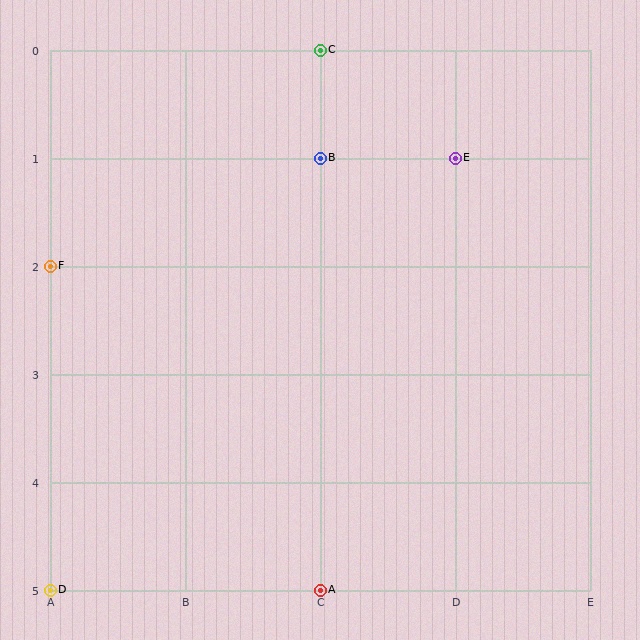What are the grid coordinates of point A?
Point A is at grid coordinates (C, 5).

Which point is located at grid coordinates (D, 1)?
Point E is at (D, 1).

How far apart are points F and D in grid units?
Points F and D are 3 rows apart.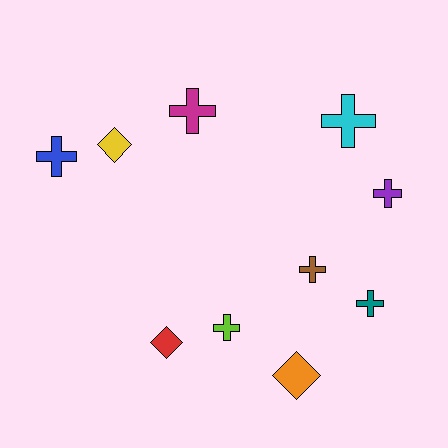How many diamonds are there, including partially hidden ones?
There are 3 diamonds.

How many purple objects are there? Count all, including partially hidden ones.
There is 1 purple object.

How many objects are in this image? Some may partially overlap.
There are 10 objects.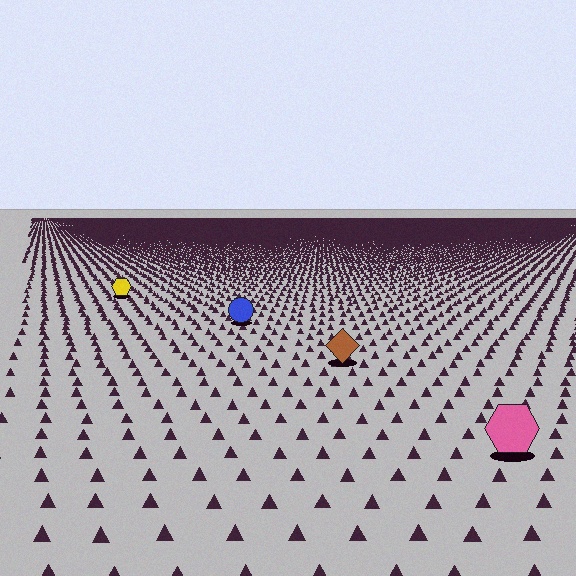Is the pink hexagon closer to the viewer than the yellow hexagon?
Yes. The pink hexagon is closer — you can tell from the texture gradient: the ground texture is coarser near it.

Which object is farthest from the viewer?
The yellow hexagon is farthest from the viewer. It appears smaller and the ground texture around it is denser.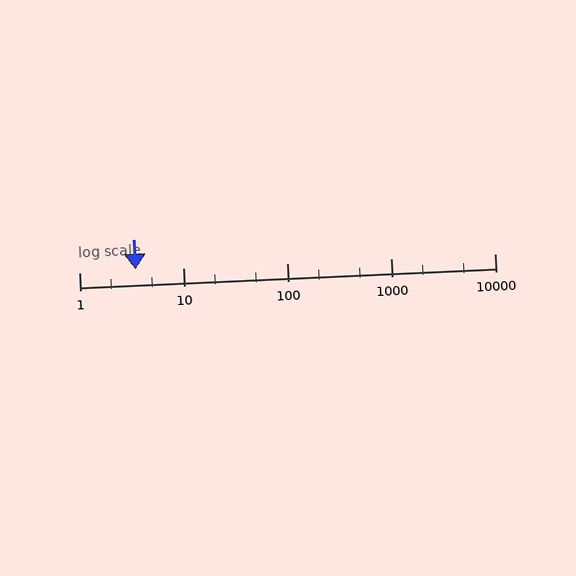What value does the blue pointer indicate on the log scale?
The pointer indicates approximately 3.5.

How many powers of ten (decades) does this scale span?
The scale spans 4 decades, from 1 to 10000.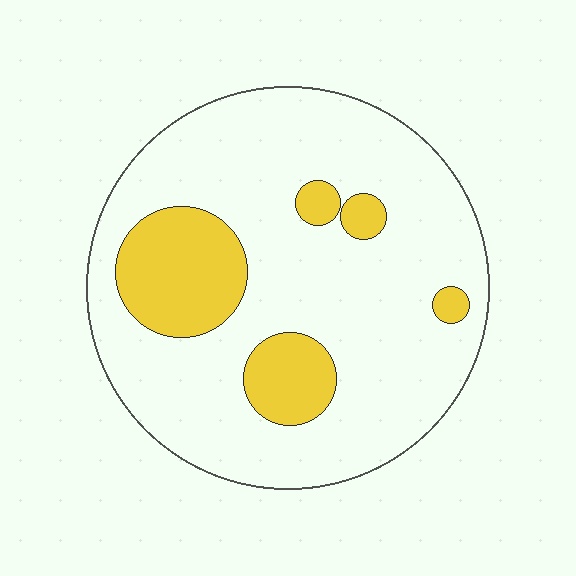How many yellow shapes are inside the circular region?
5.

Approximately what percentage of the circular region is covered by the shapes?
Approximately 20%.